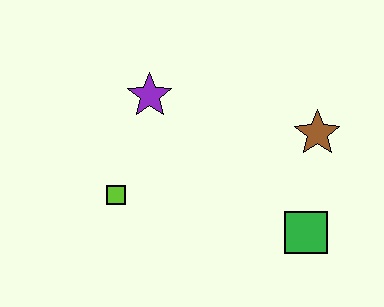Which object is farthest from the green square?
The purple star is farthest from the green square.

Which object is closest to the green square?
The brown star is closest to the green square.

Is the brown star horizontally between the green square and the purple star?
No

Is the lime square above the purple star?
No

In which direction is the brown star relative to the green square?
The brown star is above the green square.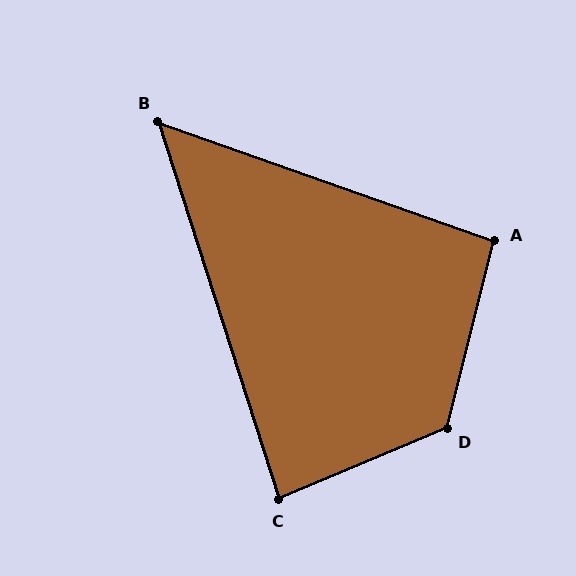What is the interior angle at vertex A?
Approximately 95 degrees (obtuse).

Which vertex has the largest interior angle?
D, at approximately 127 degrees.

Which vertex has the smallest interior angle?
B, at approximately 53 degrees.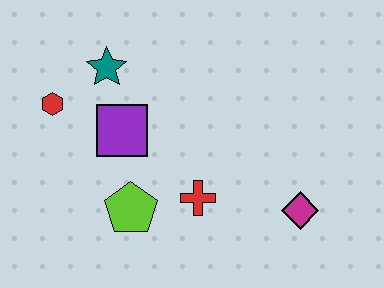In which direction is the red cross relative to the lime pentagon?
The red cross is to the right of the lime pentagon.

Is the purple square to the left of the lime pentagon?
Yes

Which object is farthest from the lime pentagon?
The magenta diamond is farthest from the lime pentagon.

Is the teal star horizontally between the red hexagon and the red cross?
Yes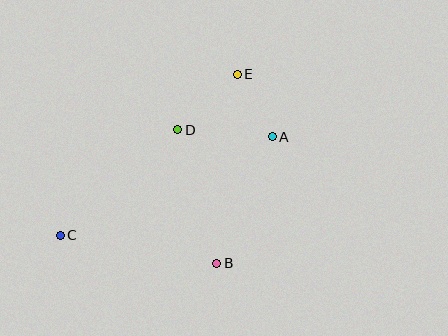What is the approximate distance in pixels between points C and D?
The distance between C and D is approximately 158 pixels.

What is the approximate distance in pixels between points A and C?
The distance between A and C is approximately 234 pixels.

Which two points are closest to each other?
Points A and E are closest to each other.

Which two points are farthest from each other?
Points C and E are farthest from each other.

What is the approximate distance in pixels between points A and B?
The distance between A and B is approximately 138 pixels.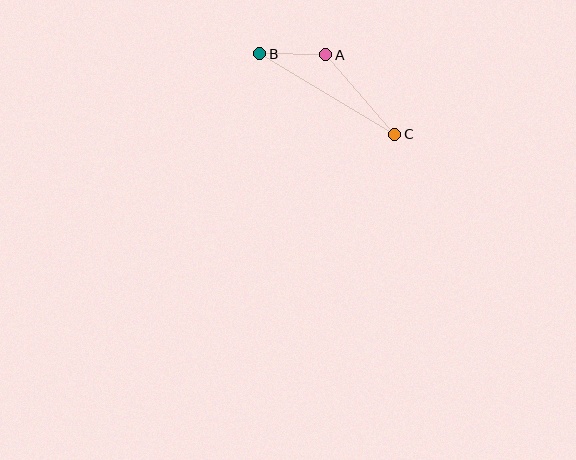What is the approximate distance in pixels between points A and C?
The distance between A and C is approximately 106 pixels.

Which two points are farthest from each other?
Points B and C are farthest from each other.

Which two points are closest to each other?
Points A and B are closest to each other.